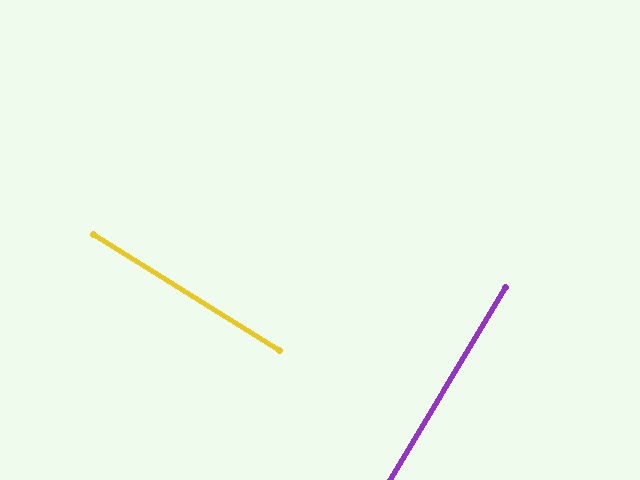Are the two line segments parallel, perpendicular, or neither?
Perpendicular — they meet at approximately 89°.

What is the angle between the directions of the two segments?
Approximately 89 degrees.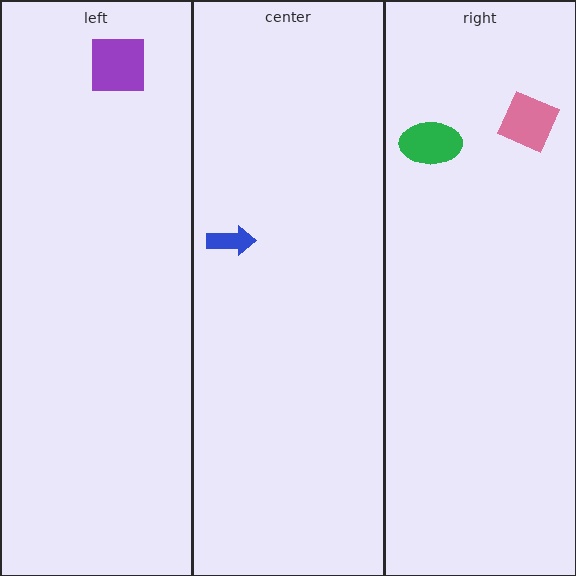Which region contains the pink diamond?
The right region.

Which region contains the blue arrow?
The center region.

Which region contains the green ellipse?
The right region.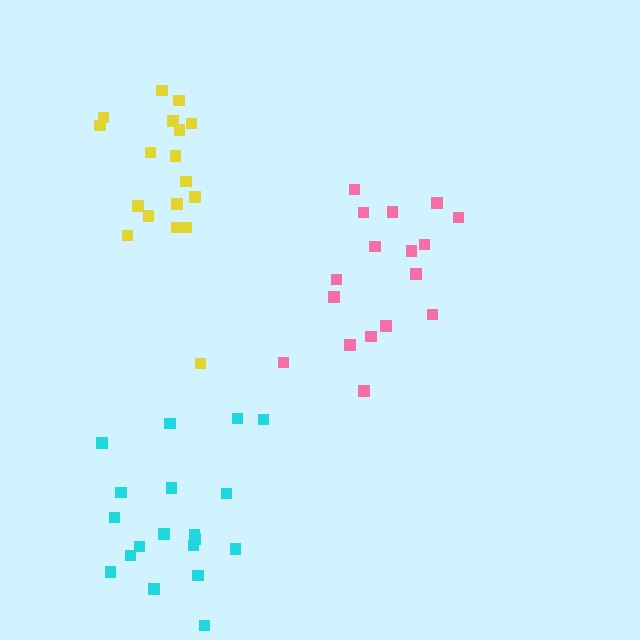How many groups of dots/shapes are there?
There are 3 groups.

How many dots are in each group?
Group 1: 18 dots, Group 2: 17 dots, Group 3: 19 dots (54 total).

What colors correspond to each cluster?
The clusters are colored: yellow, pink, cyan.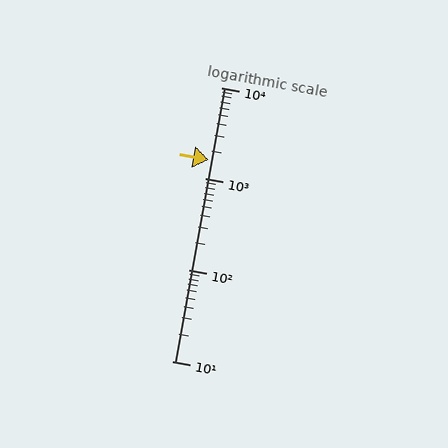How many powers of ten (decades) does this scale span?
The scale spans 3 decades, from 10 to 10000.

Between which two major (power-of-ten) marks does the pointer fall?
The pointer is between 1000 and 10000.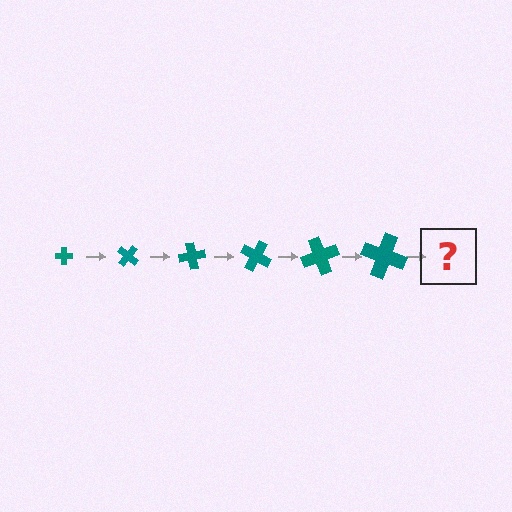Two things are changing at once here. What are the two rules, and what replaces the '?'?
The two rules are that the cross grows larger each step and it rotates 40 degrees each step. The '?' should be a cross, larger than the previous one and rotated 240 degrees from the start.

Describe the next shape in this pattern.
It should be a cross, larger than the previous one and rotated 240 degrees from the start.